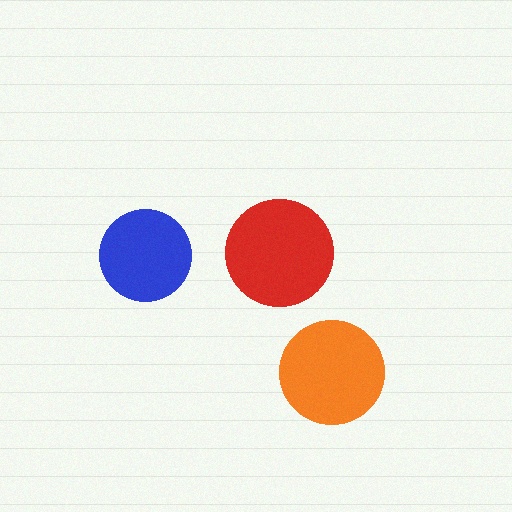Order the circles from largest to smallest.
the red one, the orange one, the blue one.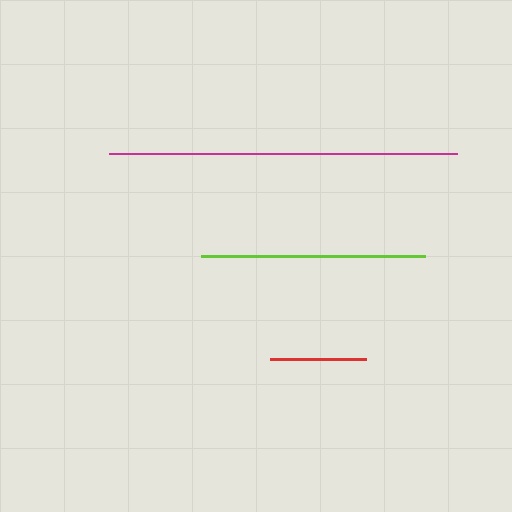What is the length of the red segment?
The red segment is approximately 96 pixels long.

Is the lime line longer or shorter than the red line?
The lime line is longer than the red line.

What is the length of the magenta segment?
The magenta segment is approximately 347 pixels long.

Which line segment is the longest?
The magenta line is the longest at approximately 347 pixels.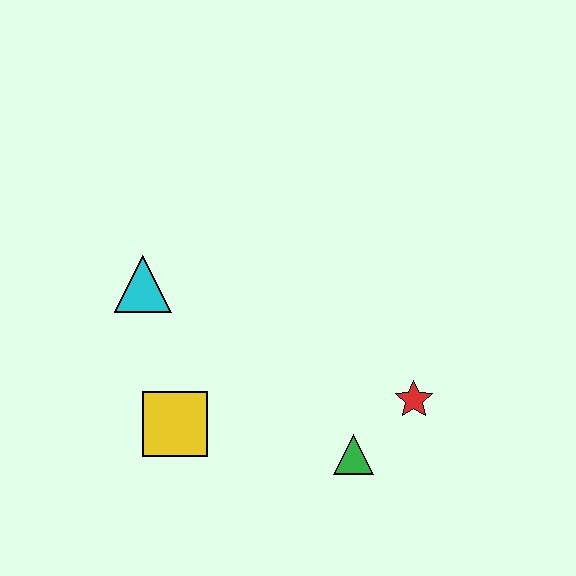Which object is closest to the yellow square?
The cyan triangle is closest to the yellow square.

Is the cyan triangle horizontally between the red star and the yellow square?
No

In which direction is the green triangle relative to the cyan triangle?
The green triangle is to the right of the cyan triangle.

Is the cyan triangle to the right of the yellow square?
No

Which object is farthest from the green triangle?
The cyan triangle is farthest from the green triangle.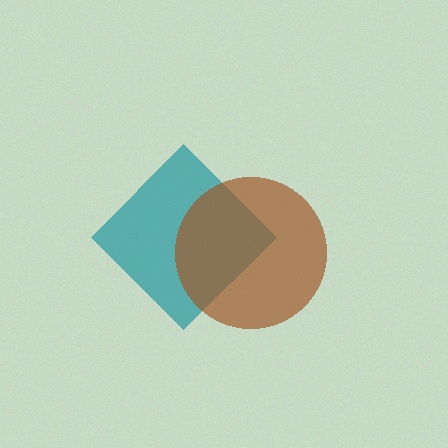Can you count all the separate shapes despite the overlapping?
Yes, there are 2 separate shapes.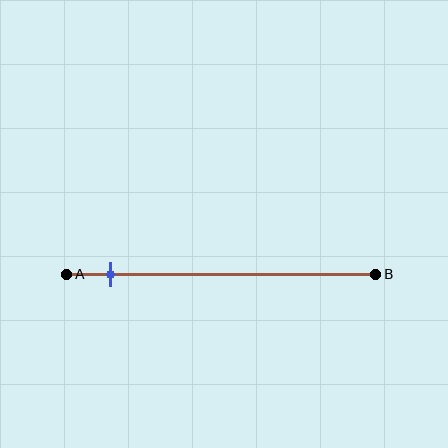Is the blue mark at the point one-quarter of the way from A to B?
No, the mark is at about 15% from A, not at the 25% one-quarter point.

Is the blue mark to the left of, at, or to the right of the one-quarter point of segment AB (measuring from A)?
The blue mark is to the left of the one-quarter point of segment AB.